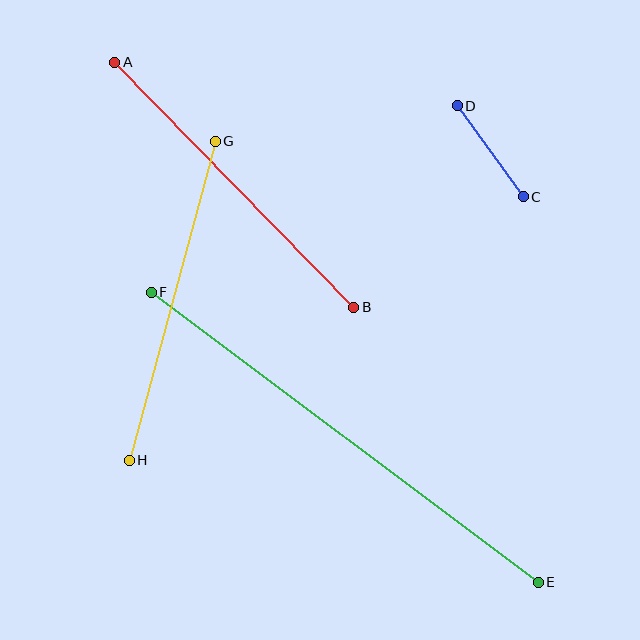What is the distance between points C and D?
The distance is approximately 112 pixels.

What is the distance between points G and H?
The distance is approximately 330 pixels.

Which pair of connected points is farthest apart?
Points E and F are farthest apart.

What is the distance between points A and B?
The distance is approximately 342 pixels.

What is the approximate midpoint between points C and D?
The midpoint is at approximately (490, 151) pixels.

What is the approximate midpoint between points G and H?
The midpoint is at approximately (172, 301) pixels.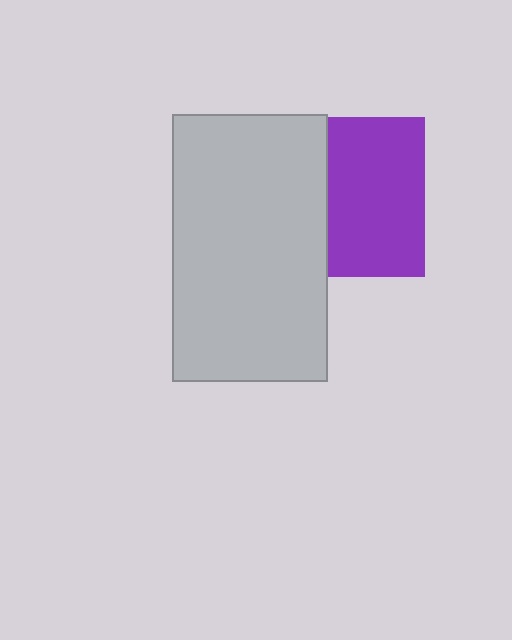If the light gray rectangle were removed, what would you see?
You would see the complete purple square.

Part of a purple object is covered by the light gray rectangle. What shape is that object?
It is a square.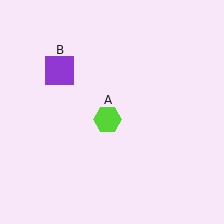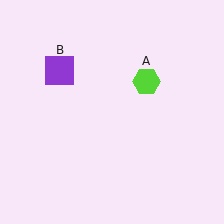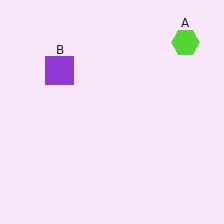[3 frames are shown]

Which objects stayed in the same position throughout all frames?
Purple square (object B) remained stationary.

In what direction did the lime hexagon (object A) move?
The lime hexagon (object A) moved up and to the right.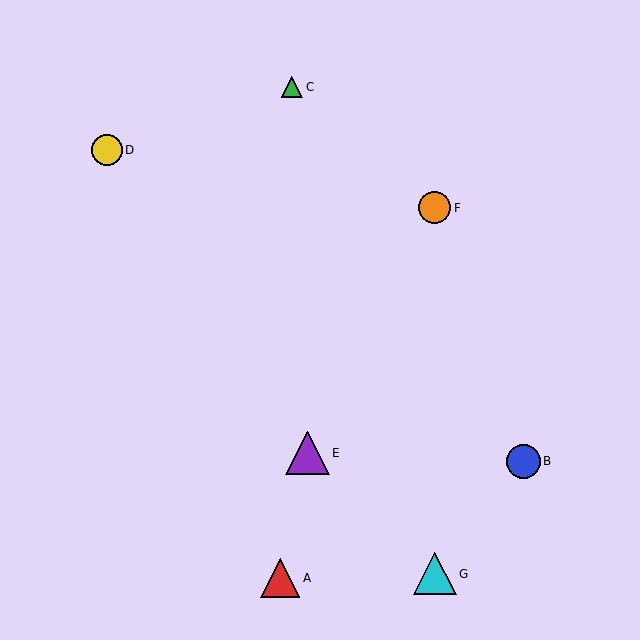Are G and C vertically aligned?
No, G is at x≈435 and C is at x≈292.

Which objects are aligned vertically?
Objects F, G are aligned vertically.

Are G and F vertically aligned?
Yes, both are at x≈435.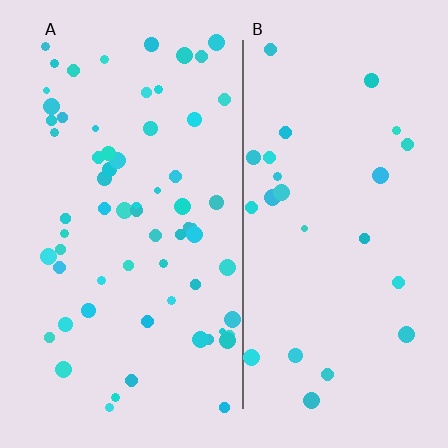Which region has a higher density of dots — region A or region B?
A (the left).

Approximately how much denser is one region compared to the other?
Approximately 2.6× — region A over region B.